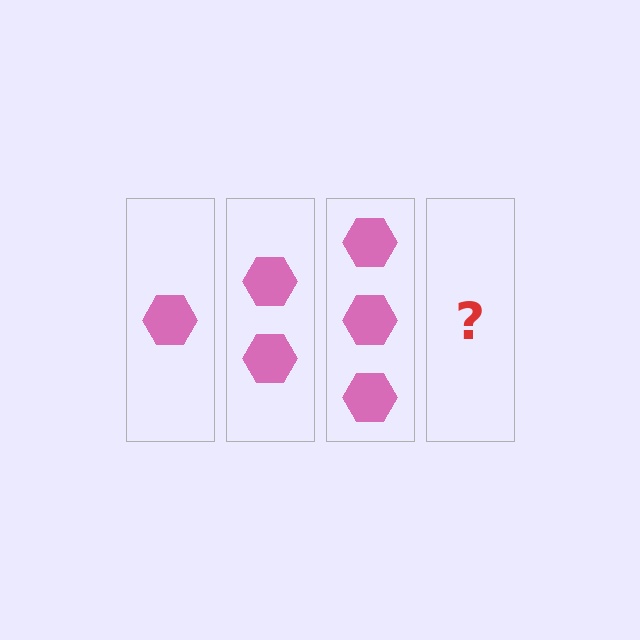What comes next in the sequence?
The next element should be 4 hexagons.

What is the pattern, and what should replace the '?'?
The pattern is that each step adds one more hexagon. The '?' should be 4 hexagons.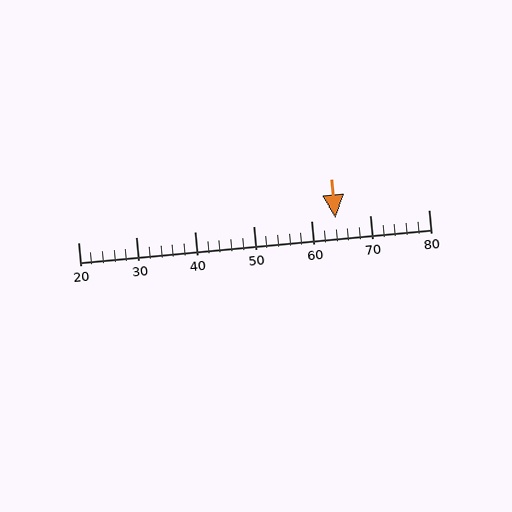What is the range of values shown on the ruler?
The ruler shows values from 20 to 80.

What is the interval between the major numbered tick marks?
The major tick marks are spaced 10 units apart.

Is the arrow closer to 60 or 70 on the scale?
The arrow is closer to 60.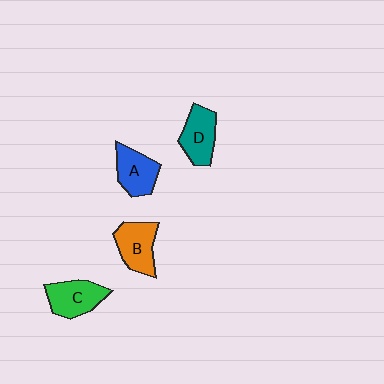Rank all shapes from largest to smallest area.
From largest to smallest: B (orange), C (green), D (teal), A (blue).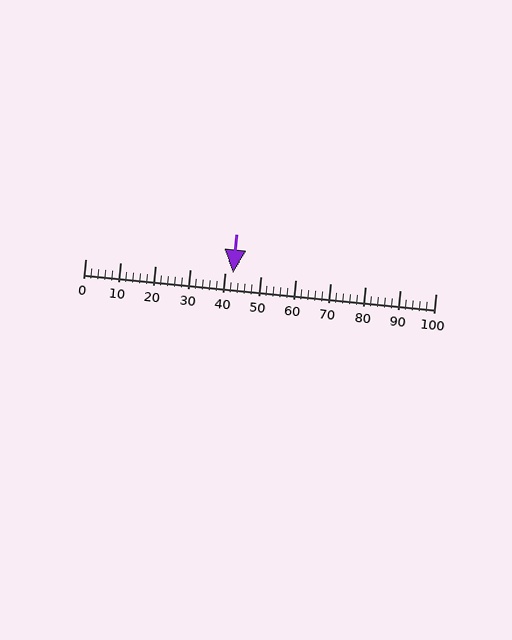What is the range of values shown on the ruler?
The ruler shows values from 0 to 100.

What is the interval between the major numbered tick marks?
The major tick marks are spaced 10 units apart.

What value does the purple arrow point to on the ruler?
The purple arrow points to approximately 42.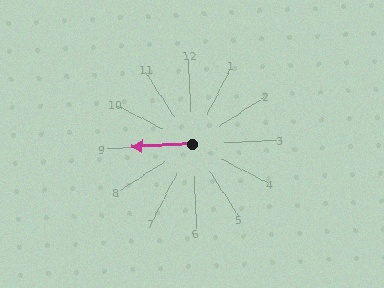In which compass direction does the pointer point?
West.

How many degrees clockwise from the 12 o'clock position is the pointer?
Approximately 271 degrees.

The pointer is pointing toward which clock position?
Roughly 9 o'clock.